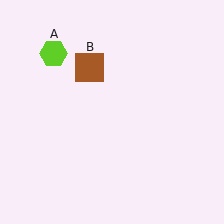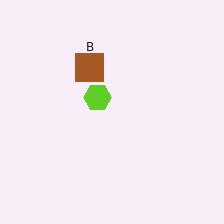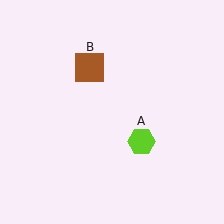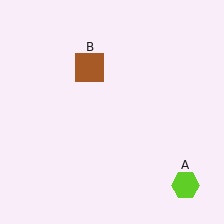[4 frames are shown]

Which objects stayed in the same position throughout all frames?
Brown square (object B) remained stationary.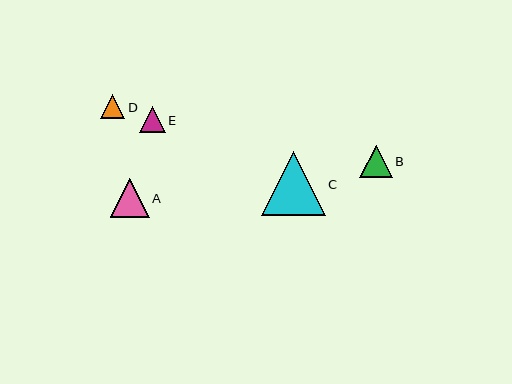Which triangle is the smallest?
Triangle D is the smallest with a size of approximately 24 pixels.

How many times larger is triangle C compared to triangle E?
Triangle C is approximately 2.4 times the size of triangle E.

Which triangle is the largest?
Triangle C is the largest with a size of approximately 64 pixels.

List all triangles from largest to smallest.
From largest to smallest: C, A, B, E, D.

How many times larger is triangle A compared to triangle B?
Triangle A is approximately 1.2 times the size of triangle B.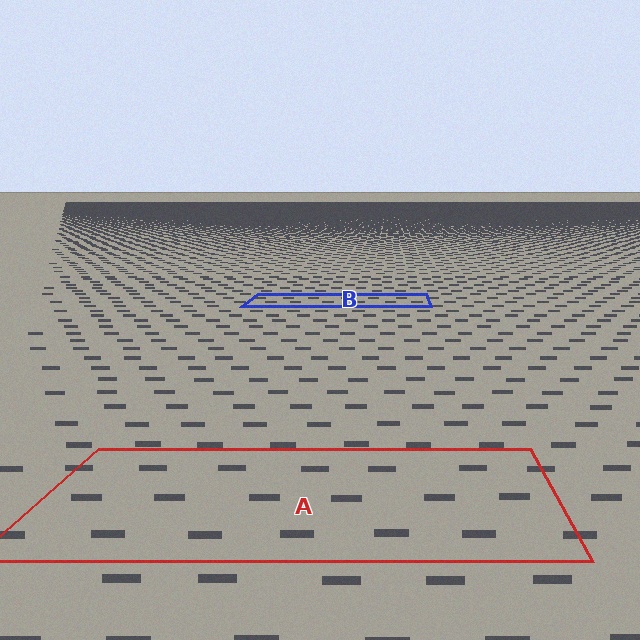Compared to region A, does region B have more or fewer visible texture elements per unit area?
Region B has more texture elements per unit area — they are packed more densely because it is farther away.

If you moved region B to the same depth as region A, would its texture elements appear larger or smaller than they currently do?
They would appear larger. At a closer depth, the same texture elements are projected at a bigger on-screen size.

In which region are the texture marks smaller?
The texture marks are smaller in region B, because it is farther away.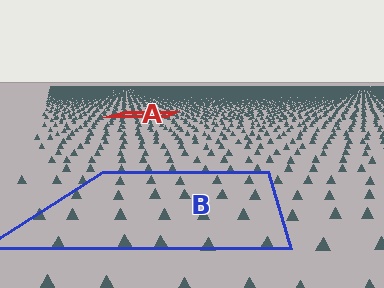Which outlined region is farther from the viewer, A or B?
Region A is farther from the viewer — the texture elements inside it appear smaller and more densely packed.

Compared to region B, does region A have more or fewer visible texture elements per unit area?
Region A has more texture elements per unit area — they are packed more densely because it is farther away.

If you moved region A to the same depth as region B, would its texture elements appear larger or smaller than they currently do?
They would appear larger. At a closer depth, the same texture elements are projected at a bigger on-screen size.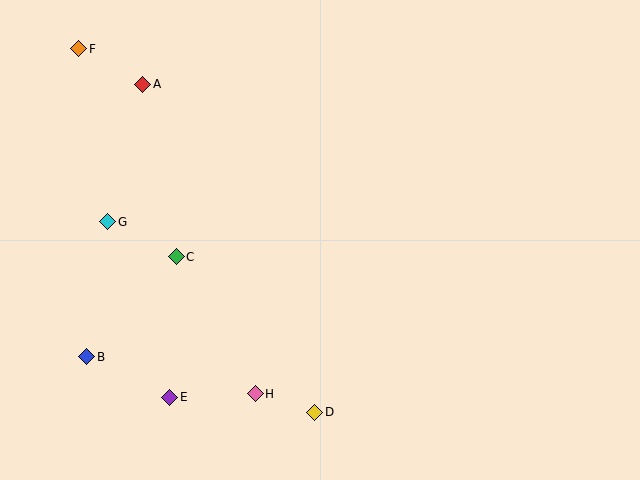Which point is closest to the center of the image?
Point C at (176, 257) is closest to the center.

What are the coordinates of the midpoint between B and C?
The midpoint between B and C is at (131, 307).